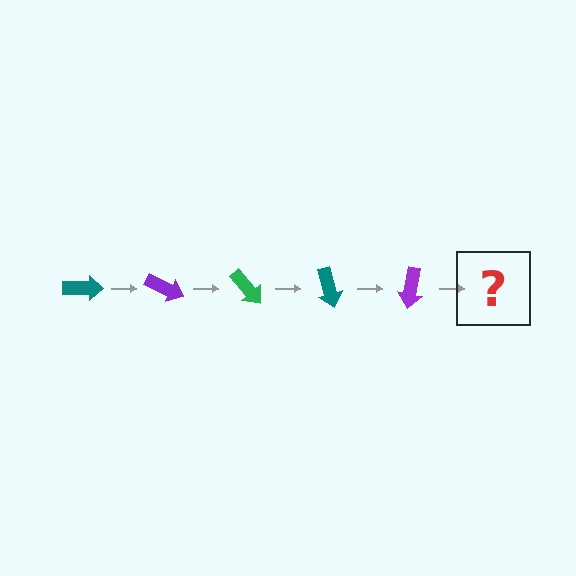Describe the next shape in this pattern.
It should be a green arrow, rotated 125 degrees from the start.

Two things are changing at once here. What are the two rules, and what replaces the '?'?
The two rules are that it rotates 25 degrees each step and the color cycles through teal, purple, and green. The '?' should be a green arrow, rotated 125 degrees from the start.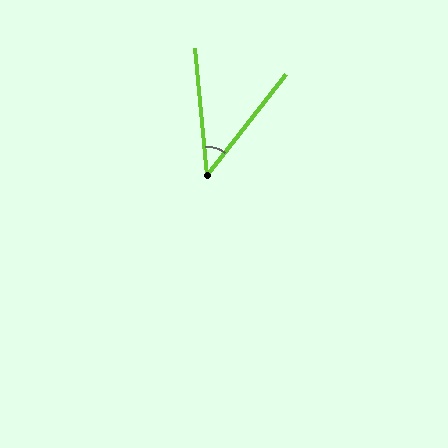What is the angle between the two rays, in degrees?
Approximately 44 degrees.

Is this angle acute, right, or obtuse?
It is acute.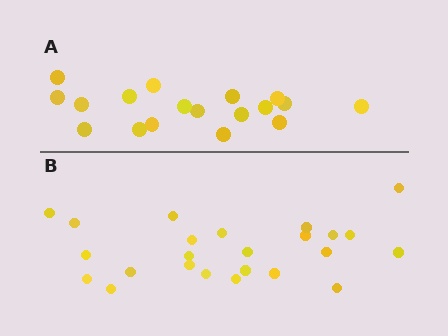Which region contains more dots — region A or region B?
Region B (the bottom region) has more dots.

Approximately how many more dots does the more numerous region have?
Region B has about 6 more dots than region A.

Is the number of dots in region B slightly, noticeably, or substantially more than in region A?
Region B has noticeably more, but not dramatically so. The ratio is roughly 1.3 to 1.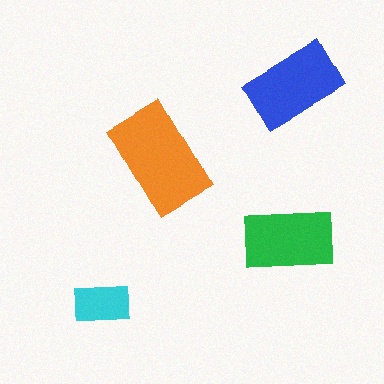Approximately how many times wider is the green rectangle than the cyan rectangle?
About 1.5 times wider.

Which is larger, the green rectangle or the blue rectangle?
The blue one.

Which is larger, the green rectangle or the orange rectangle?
The orange one.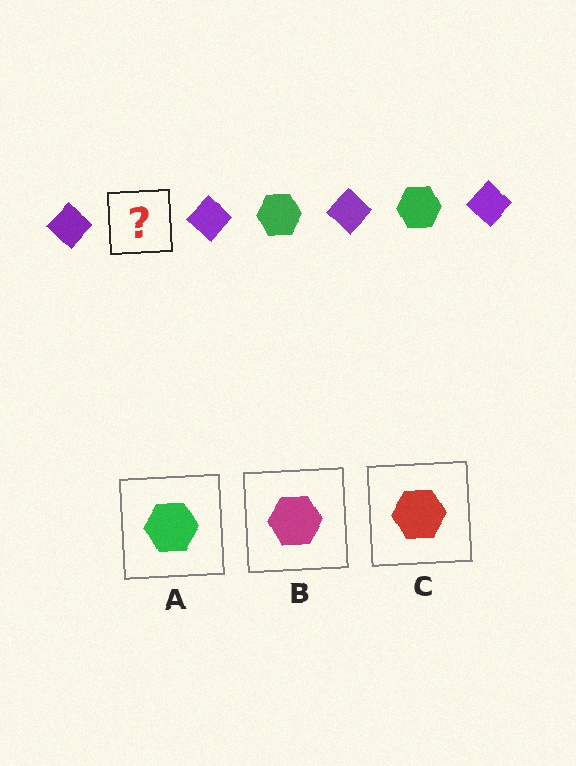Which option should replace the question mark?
Option A.